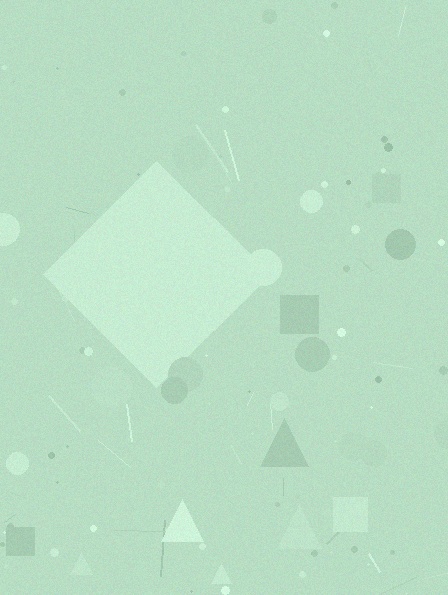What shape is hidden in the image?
A diamond is hidden in the image.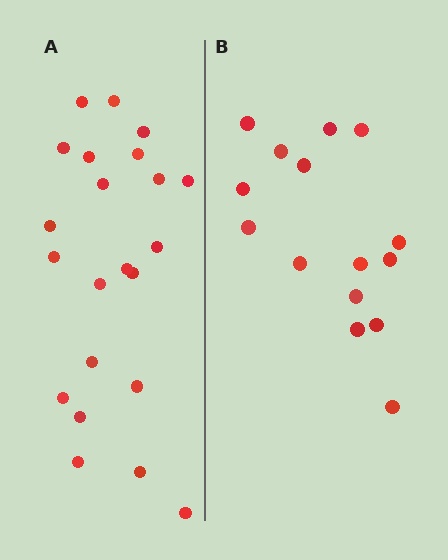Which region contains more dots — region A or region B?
Region A (the left region) has more dots.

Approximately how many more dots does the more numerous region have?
Region A has roughly 8 or so more dots than region B.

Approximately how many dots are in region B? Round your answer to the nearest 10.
About 20 dots. (The exact count is 15, which rounds to 20.)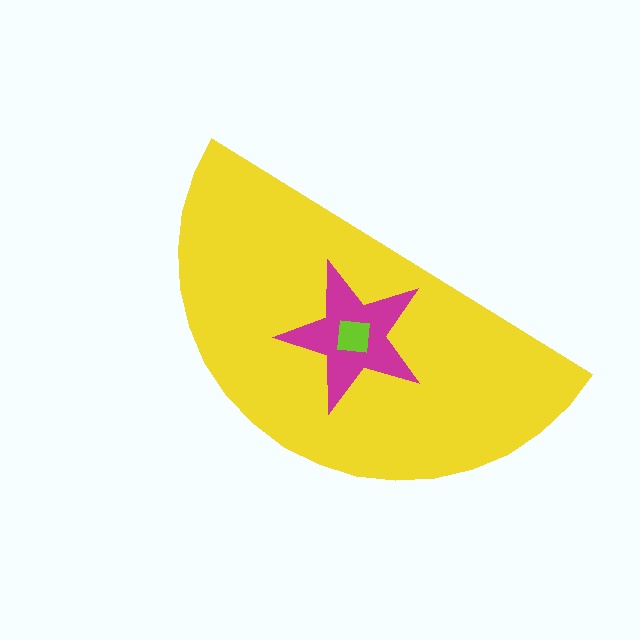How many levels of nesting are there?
3.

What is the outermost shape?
The yellow semicircle.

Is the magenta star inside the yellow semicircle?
Yes.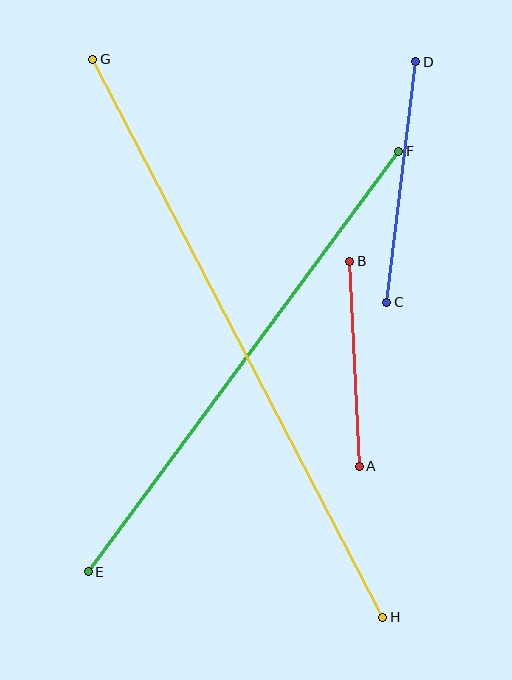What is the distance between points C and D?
The distance is approximately 242 pixels.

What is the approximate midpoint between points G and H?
The midpoint is at approximately (238, 338) pixels.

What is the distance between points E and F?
The distance is approximately 523 pixels.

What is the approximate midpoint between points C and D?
The midpoint is at approximately (401, 182) pixels.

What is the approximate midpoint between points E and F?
The midpoint is at approximately (244, 362) pixels.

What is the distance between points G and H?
The distance is approximately 629 pixels.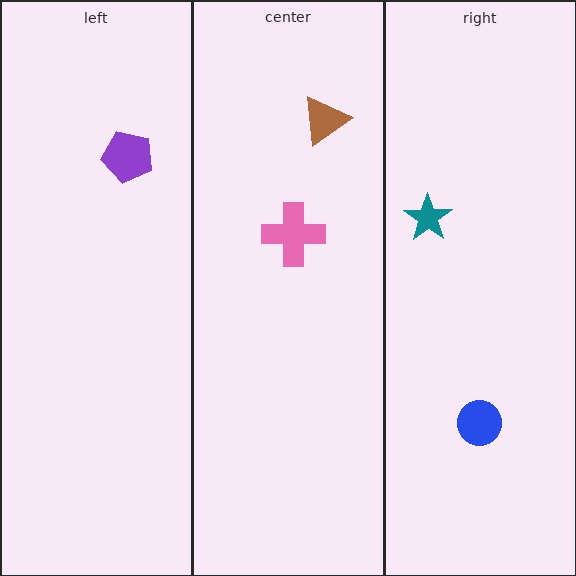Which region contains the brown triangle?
The center region.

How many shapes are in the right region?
2.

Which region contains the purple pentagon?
The left region.